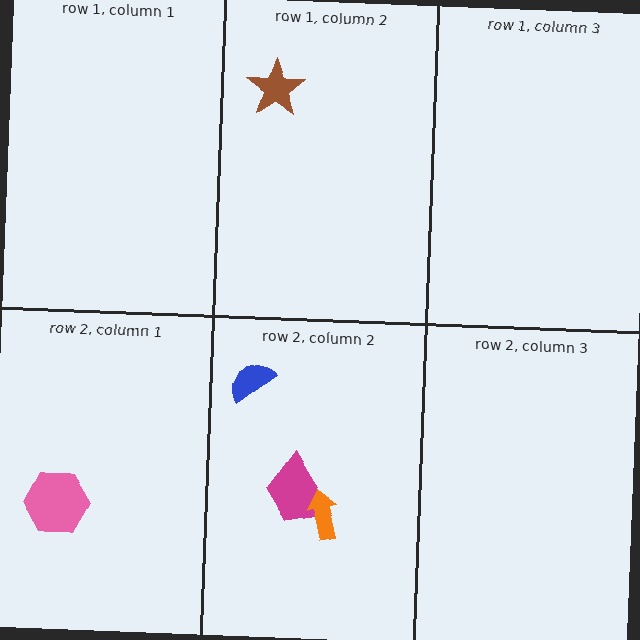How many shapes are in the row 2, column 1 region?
1.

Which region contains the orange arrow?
The row 2, column 2 region.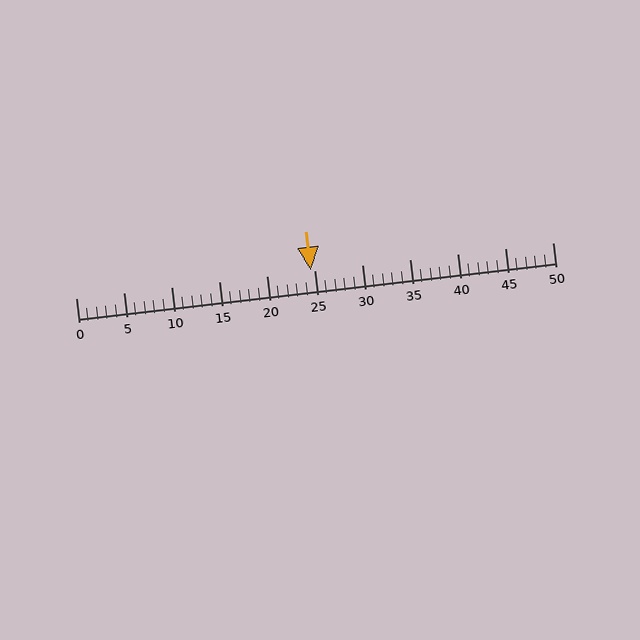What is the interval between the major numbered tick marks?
The major tick marks are spaced 5 units apart.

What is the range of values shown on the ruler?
The ruler shows values from 0 to 50.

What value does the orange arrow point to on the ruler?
The orange arrow points to approximately 25.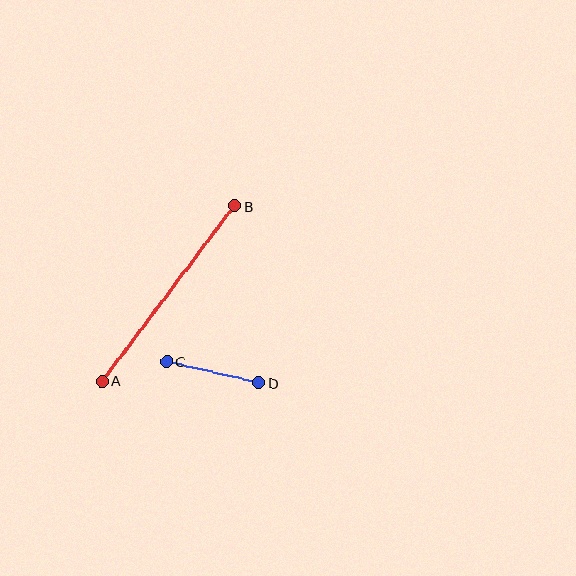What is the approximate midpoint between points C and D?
The midpoint is at approximately (213, 372) pixels.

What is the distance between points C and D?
The distance is approximately 94 pixels.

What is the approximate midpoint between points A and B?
The midpoint is at approximately (168, 293) pixels.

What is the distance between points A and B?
The distance is approximately 220 pixels.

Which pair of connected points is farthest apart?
Points A and B are farthest apart.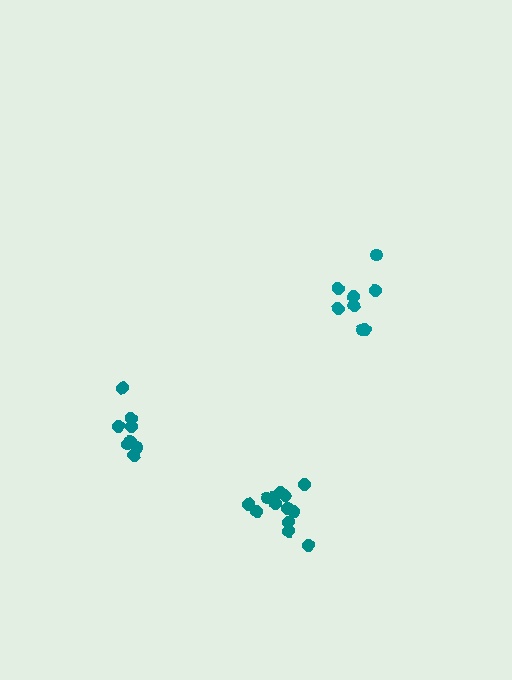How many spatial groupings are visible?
There are 3 spatial groupings.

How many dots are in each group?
Group 1: 8 dots, Group 2: 8 dots, Group 3: 13 dots (29 total).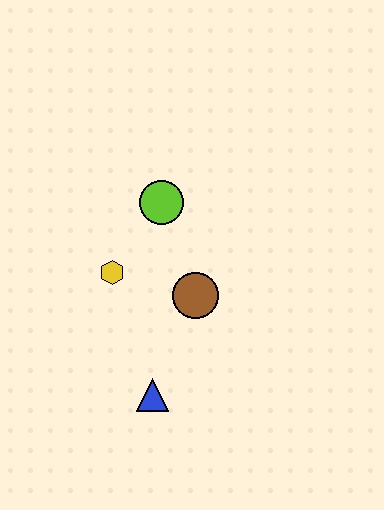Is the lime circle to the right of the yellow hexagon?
Yes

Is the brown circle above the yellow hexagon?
No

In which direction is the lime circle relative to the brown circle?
The lime circle is above the brown circle.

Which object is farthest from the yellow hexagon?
The blue triangle is farthest from the yellow hexagon.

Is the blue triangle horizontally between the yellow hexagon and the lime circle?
Yes